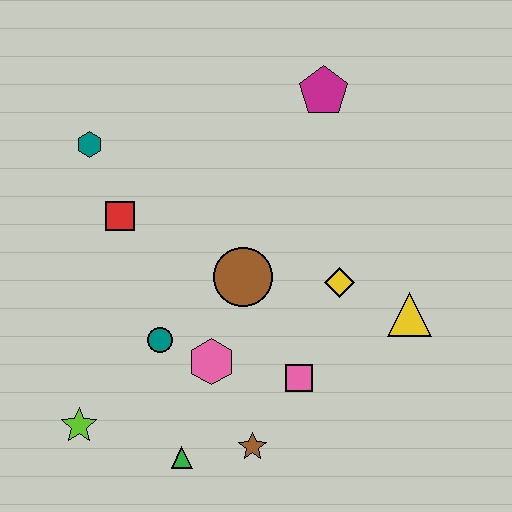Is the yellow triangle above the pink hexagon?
Yes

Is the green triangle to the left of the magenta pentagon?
Yes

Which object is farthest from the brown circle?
The lime star is farthest from the brown circle.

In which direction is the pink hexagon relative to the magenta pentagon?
The pink hexagon is below the magenta pentagon.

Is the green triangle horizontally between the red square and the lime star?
No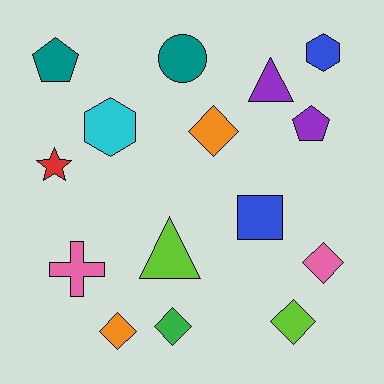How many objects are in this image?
There are 15 objects.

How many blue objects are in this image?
There are 2 blue objects.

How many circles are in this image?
There is 1 circle.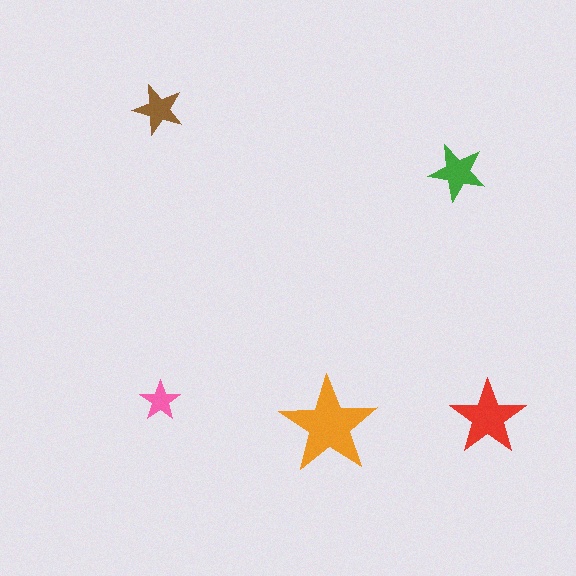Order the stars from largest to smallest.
the orange one, the red one, the green one, the brown one, the pink one.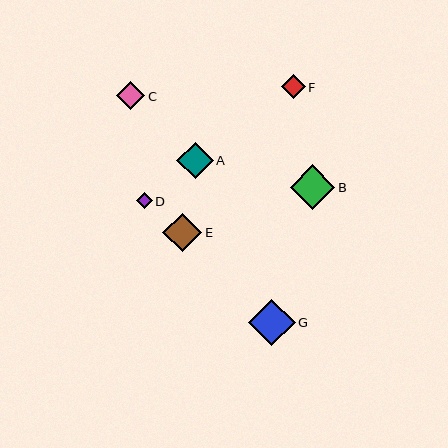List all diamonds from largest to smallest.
From largest to smallest: G, B, E, A, C, F, D.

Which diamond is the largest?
Diamond G is the largest with a size of approximately 46 pixels.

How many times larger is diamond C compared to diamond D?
Diamond C is approximately 1.8 times the size of diamond D.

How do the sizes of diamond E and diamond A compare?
Diamond E and diamond A are approximately the same size.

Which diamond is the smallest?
Diamond D is the smallest with a size of approximately 16 pixels.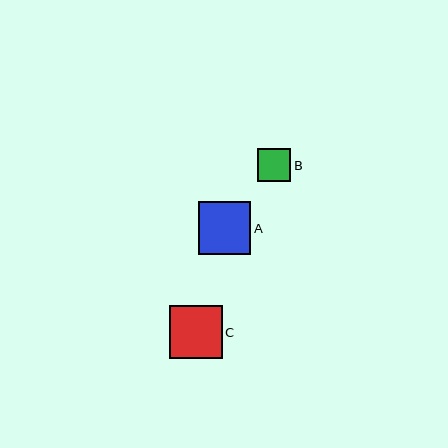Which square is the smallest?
Square B is the smallest with a size of approximately 33 pixels.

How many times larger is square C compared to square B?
Square C is approximately 1.6 times the size of square B.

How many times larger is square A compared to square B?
Square A is approximately 1.6 times the size of square B.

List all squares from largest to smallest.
From largest to smallest: C, A, B.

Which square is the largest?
Square C is the largest with a size of approximately 53 pixels.